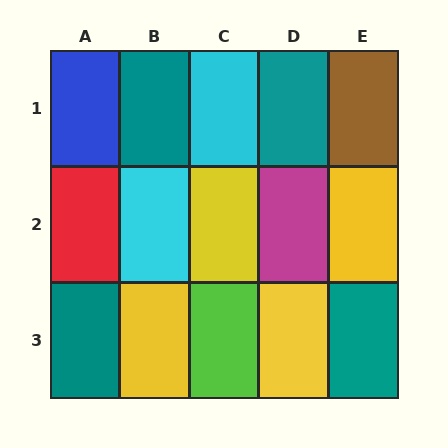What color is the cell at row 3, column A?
Teal.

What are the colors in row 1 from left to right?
Blue, teal, cyan, teal, brown.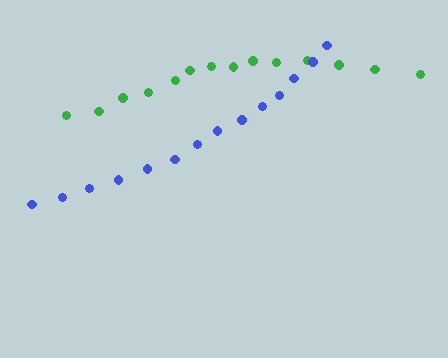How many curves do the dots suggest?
There are 2 distinct paths.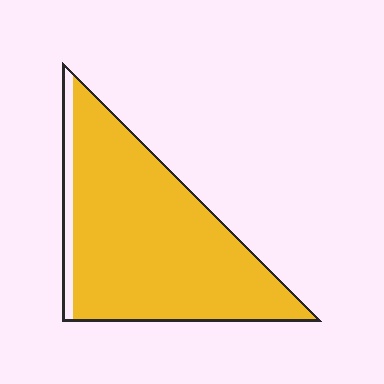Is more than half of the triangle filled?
Yes.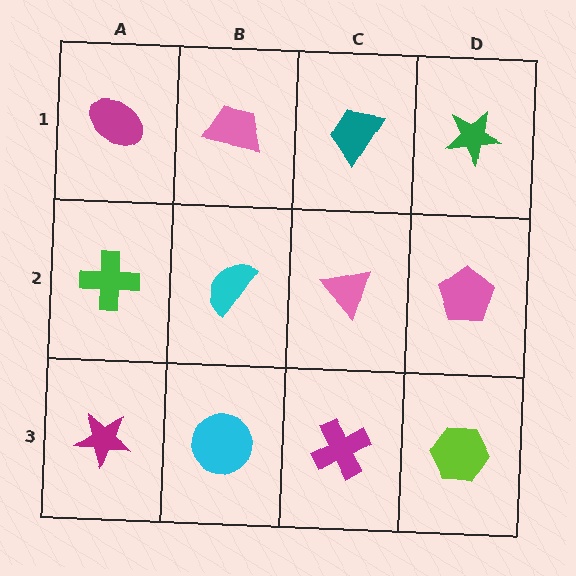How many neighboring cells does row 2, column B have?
4.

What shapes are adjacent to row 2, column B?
A pink trapezoid (row 1, column B), a cyan circle (row 3, column B), a green cross (row 2, column A), a pink triangle (row 2, column C).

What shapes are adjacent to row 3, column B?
A cyan semicircle (row 2, column B), a magenta star (row 3, column A), a magenta cross (row 3, column C).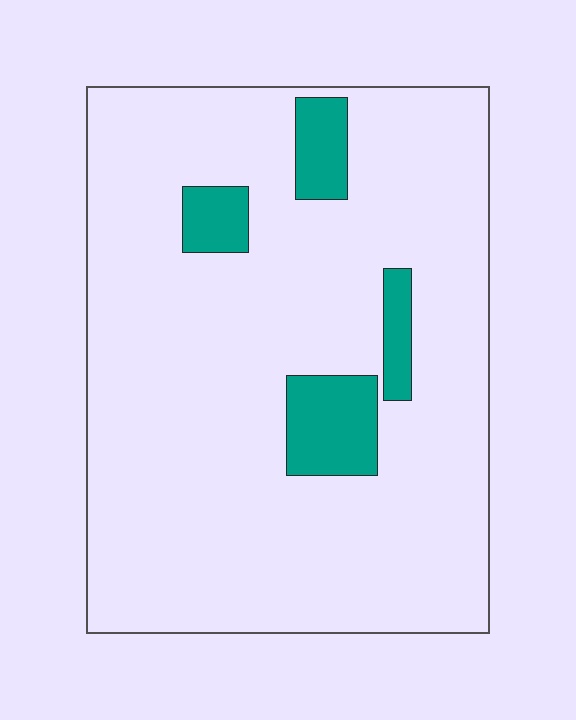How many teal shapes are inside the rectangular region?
4.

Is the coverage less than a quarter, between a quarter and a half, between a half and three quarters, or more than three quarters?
Less than a quarter.